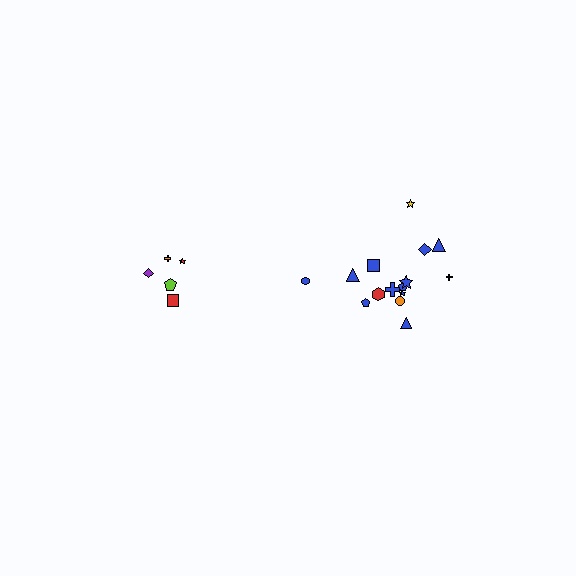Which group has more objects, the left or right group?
The right group.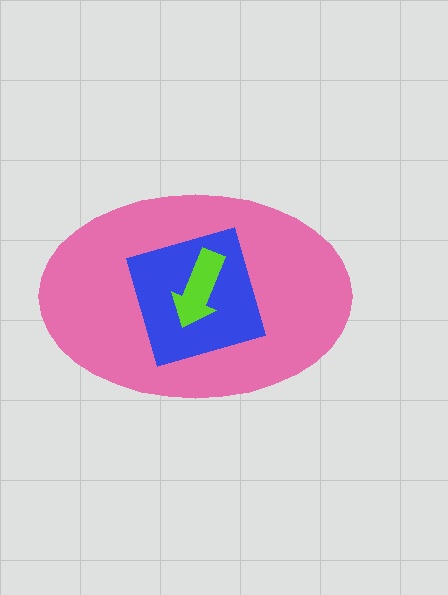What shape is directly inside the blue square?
The lime arrow.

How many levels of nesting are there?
3.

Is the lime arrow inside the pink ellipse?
Yes.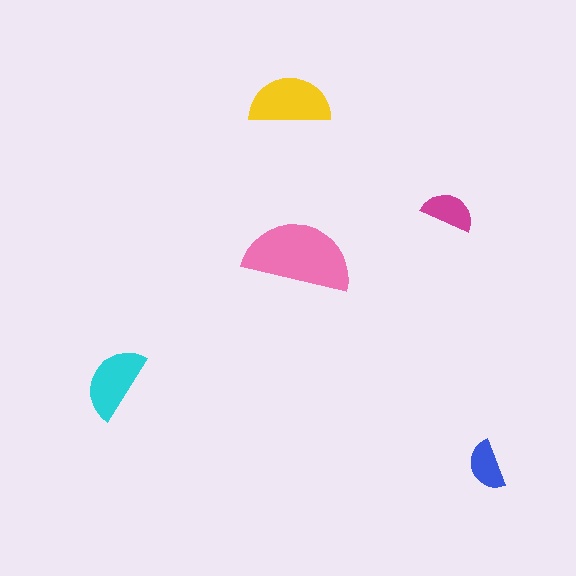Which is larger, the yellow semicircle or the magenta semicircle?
The yellow one.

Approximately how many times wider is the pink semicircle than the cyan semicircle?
About 1.5 times wider.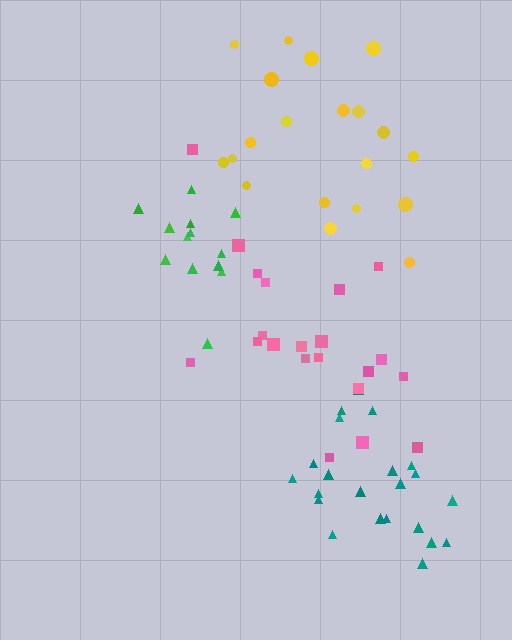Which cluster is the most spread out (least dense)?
Yellow.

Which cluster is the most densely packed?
Green.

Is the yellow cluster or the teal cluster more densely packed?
Teal.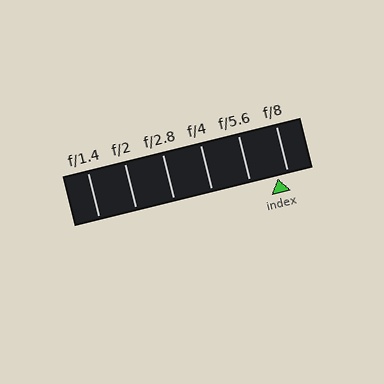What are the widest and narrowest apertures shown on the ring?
The widest aperture shown is f/1.4 and the narrowest is f/8.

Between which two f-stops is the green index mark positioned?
The index mark is between f/5.6 and f/8.